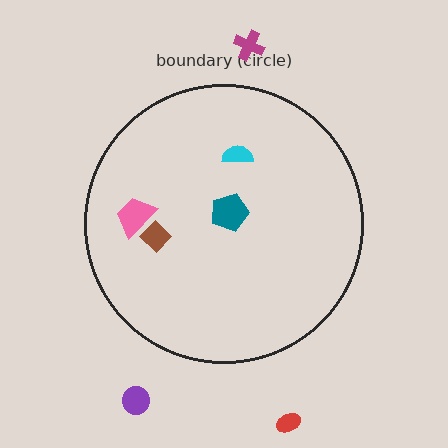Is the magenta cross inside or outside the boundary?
Outside.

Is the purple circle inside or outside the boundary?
Outside.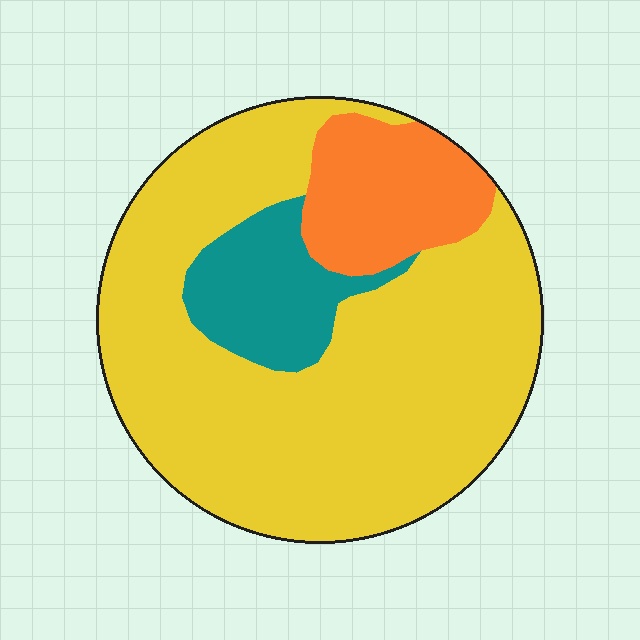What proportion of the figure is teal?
Teal covers around 15% of the figure.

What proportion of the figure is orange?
Orange covers 15% of the figure.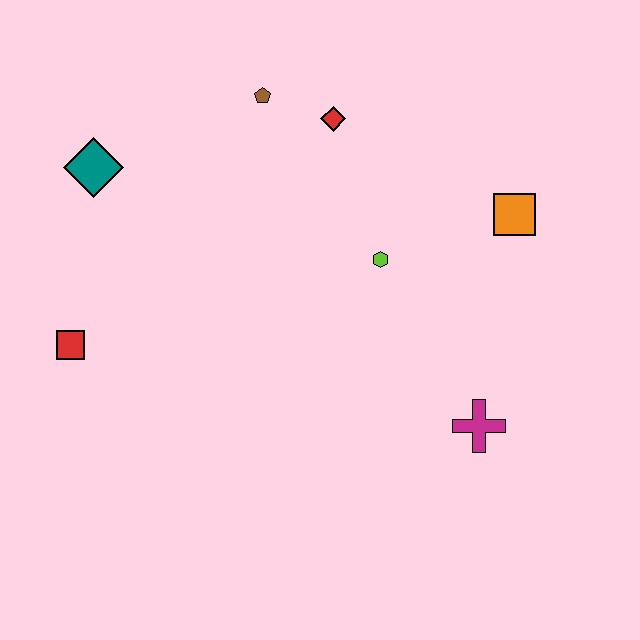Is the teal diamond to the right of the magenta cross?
No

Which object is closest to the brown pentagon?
The red diamond is closest to the brown pentagon.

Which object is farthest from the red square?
The orange square is farthest from the red square.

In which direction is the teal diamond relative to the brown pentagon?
The teal diamond is to the left of the brown pentagon.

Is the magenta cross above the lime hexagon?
No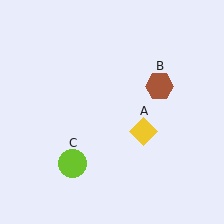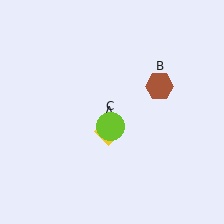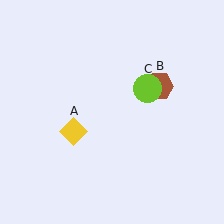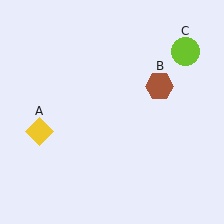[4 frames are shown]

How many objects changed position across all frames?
2 objects changed position: yellow diamond (object A), lime circle (object C).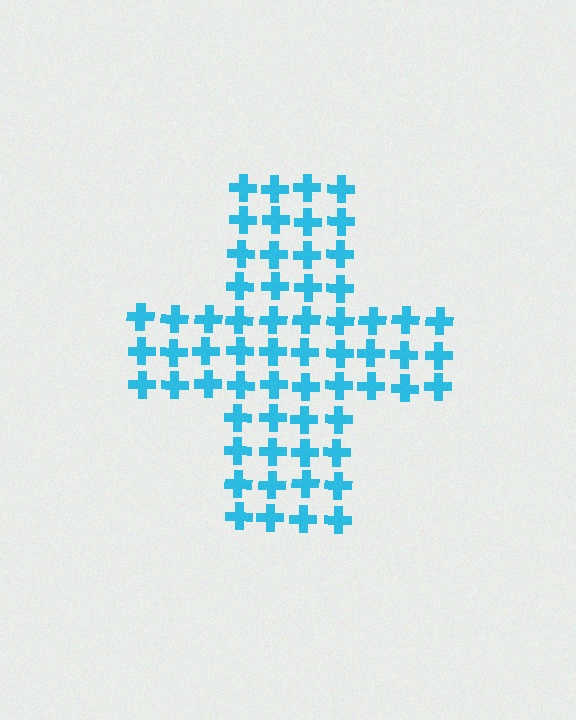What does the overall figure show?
The overall figure shows a cross.